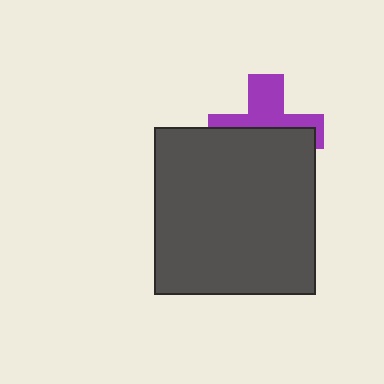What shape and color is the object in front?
The object in front is a dark gray rectangle.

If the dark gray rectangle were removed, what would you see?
You would see the complete purple cross.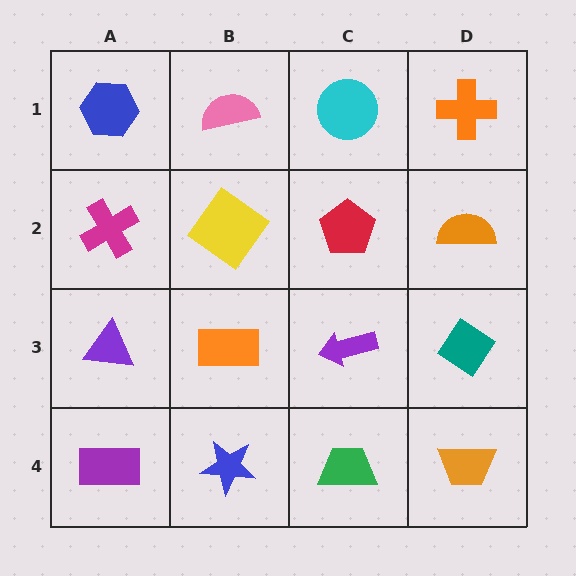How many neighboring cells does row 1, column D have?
2.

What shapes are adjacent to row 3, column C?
A red pentagon (row 2, column C), a green trapezoid (row 4, column C), an orange rectangle (row 3, column B), a teal diamond (row 3, column D).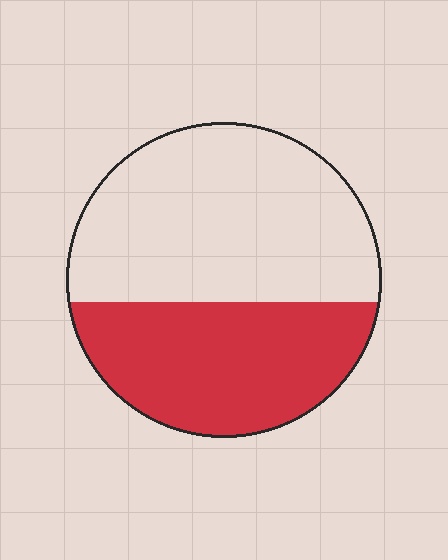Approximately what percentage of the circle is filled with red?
Approximately 40%.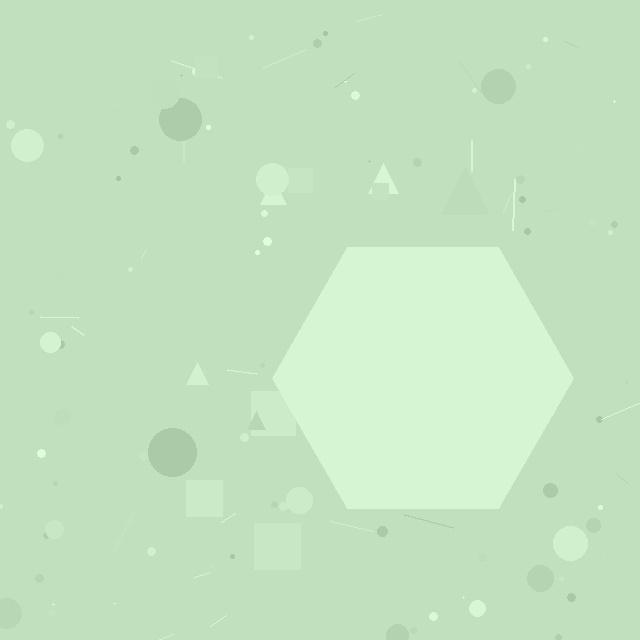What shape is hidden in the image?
A hexagon is hidden in the image.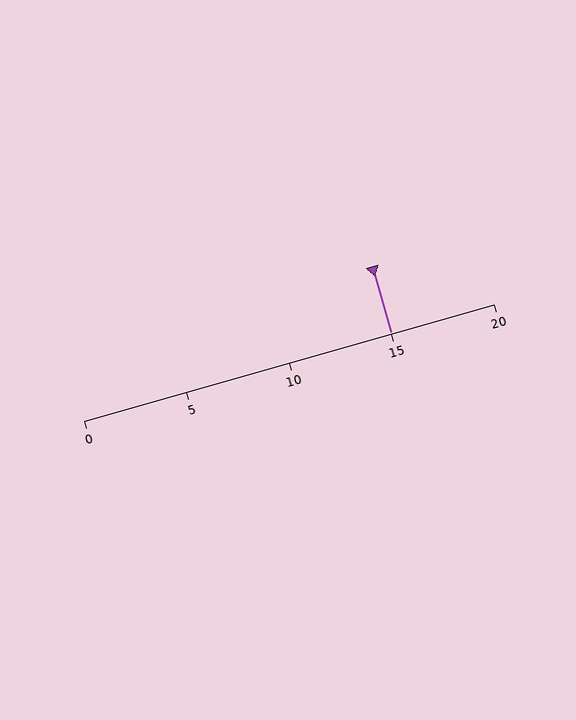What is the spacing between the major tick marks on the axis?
The major ticks are spaced 5 apart.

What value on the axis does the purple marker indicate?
The marker indicates approximately 15.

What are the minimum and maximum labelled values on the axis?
The axis runs from 0 to 20.